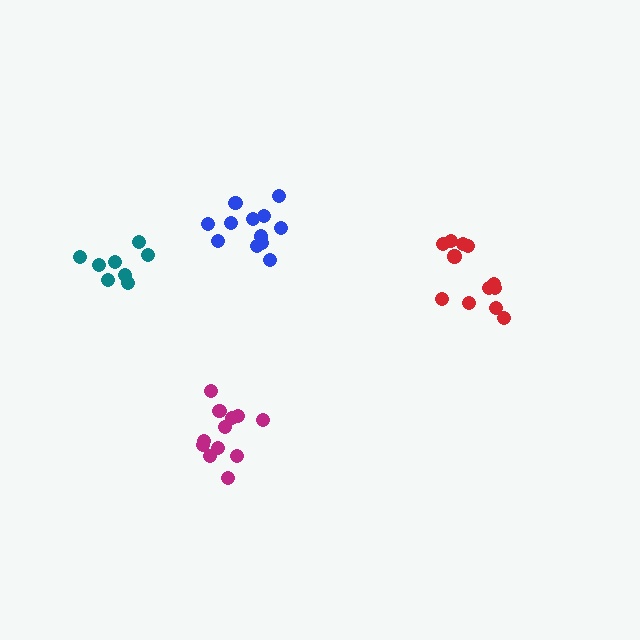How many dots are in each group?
Group 1: 12 dots, Group 2: 8 dots, Group 3: 13 dots, Group 4: 12 dots (45 total).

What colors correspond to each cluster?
The clusters are colored: magenta, teal, red, blue.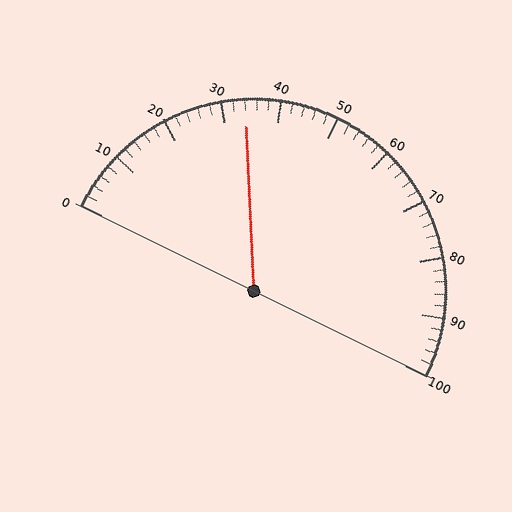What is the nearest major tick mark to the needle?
The nearest major tick mark is 30.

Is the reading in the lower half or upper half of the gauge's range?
The reading is in the lower half of the range (0 to 100).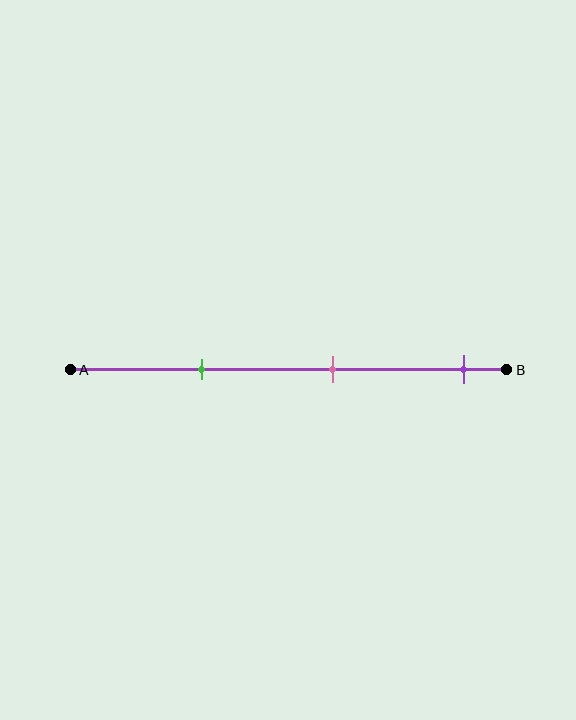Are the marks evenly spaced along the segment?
Yes, the marks are approximately evenly spaced.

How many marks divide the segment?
There are 3 marks dividing the segment.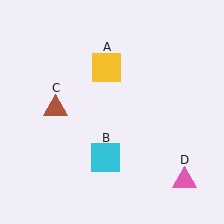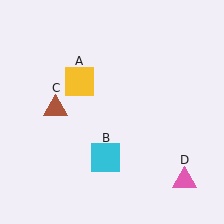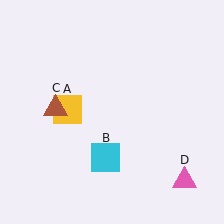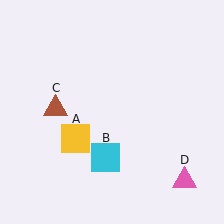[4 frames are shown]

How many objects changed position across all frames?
1 object changed position: yellow square (object A).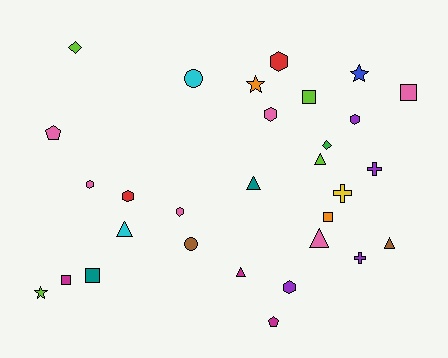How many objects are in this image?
There are 30 objects.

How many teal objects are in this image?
There are 2 teal objects.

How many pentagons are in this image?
There are 2 pentagons.